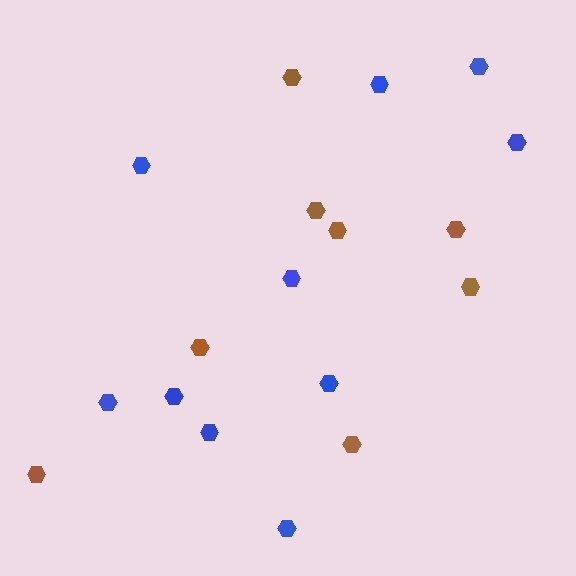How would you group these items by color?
There are 2 groups: one group of blue hexagons (10) and one group of brown hexagons (8).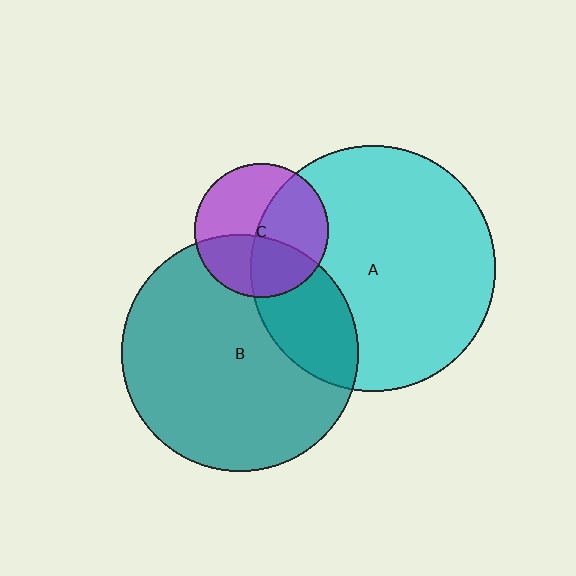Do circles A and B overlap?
Yes.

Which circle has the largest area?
Circle A (cyan).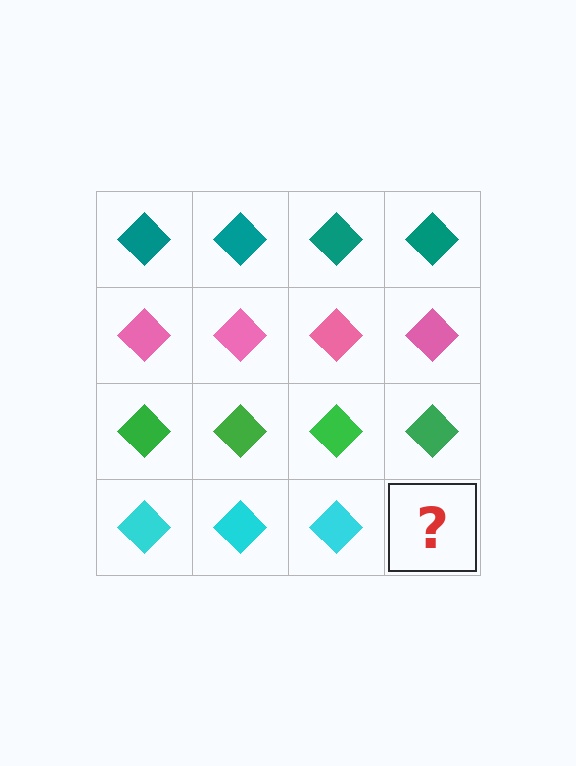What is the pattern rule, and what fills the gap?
The rule is that each row has a consistent color. The gap should be filled with a cyan diamond.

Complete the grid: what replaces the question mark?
The question mark should be replaced with a cyan diamond.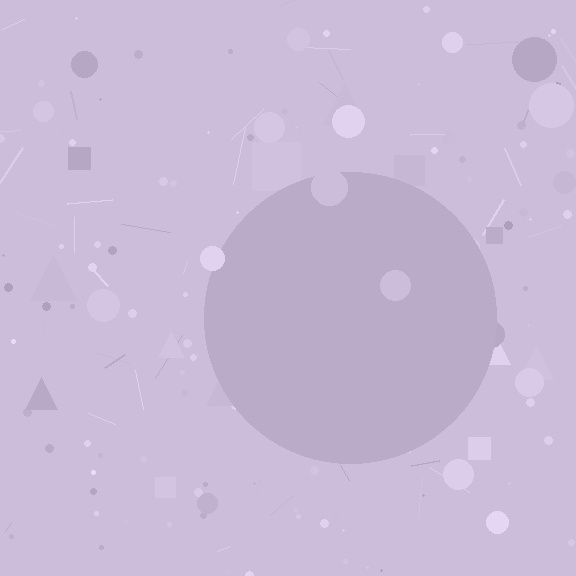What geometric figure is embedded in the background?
A circle is embedded in the background.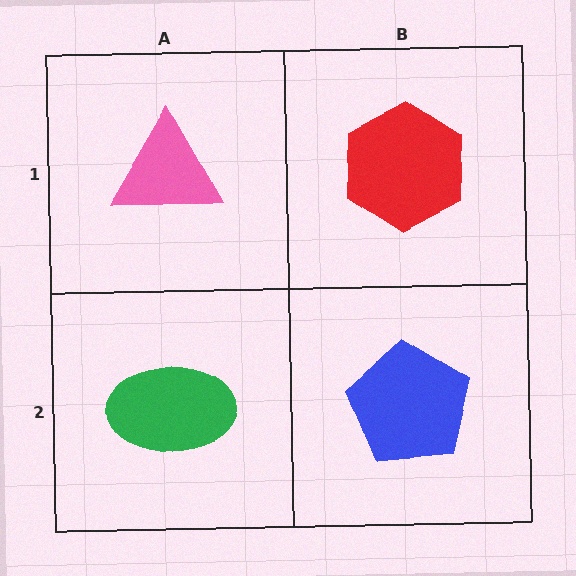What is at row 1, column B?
A red hexagon.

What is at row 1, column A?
A pink triangle.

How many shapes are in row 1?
2 shapes.